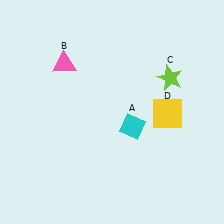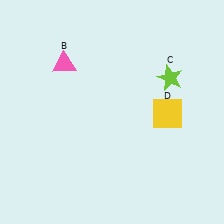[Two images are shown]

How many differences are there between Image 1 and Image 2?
There is 1 difference between the two images.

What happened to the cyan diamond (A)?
The cyan diamond (A) was removed in Image 2. It was in the bottom-right area of Image 1.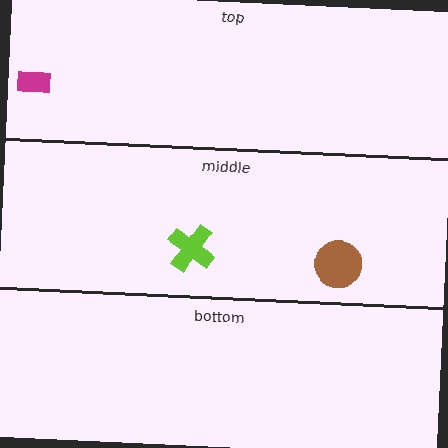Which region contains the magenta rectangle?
The top region.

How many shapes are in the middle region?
2.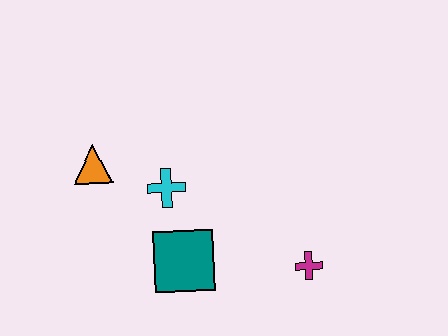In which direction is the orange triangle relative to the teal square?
The orange triangle is above the teal square.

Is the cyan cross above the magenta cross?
Yes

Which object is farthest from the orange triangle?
The magenta cross is farthest from the orange triangle.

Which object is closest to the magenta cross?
The teal square is closest to the magenta cross.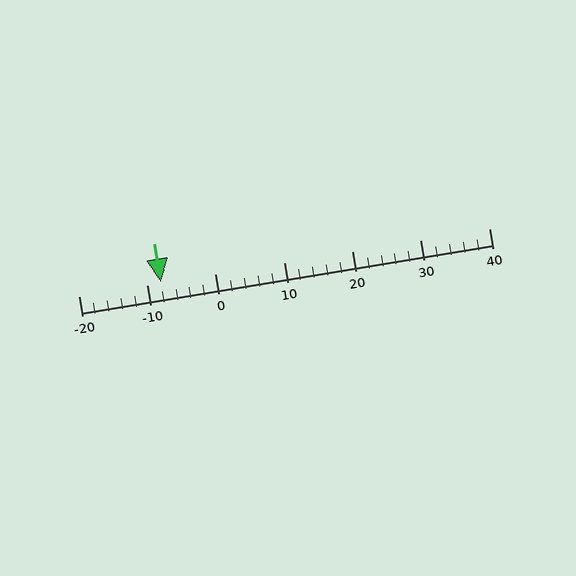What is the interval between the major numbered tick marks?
The major tick marks are spaced 10 units apart.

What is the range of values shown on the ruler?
The ruler shows values from -20 to 40.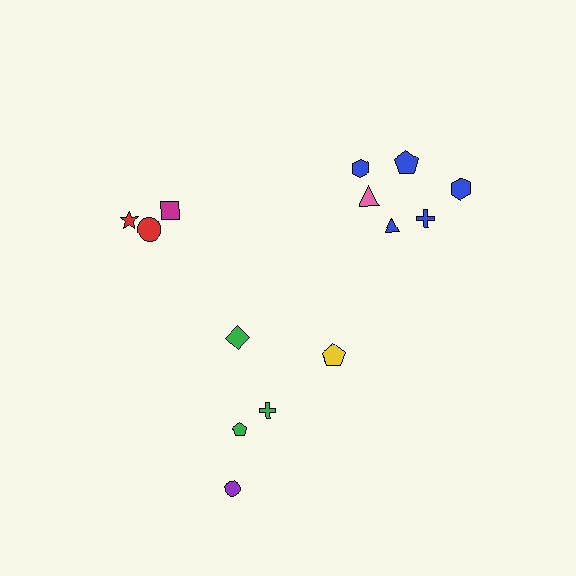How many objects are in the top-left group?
There are 3 objects.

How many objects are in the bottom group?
There are 5 objects.